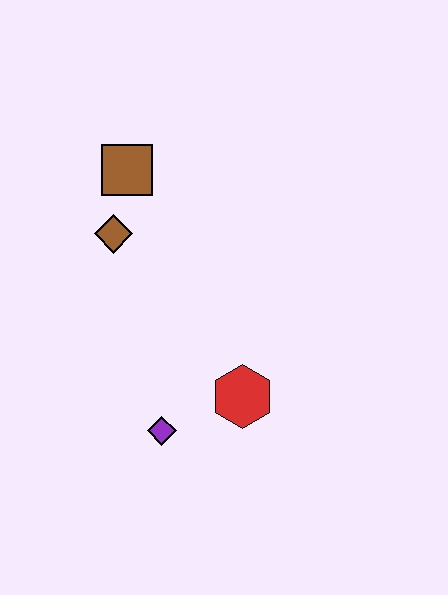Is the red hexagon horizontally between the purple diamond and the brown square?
No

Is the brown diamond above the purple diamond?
Yes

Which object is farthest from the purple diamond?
The brown square is farthest from the purple diamond.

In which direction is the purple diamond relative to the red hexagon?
The purple diamond is to the left of the red hexagon.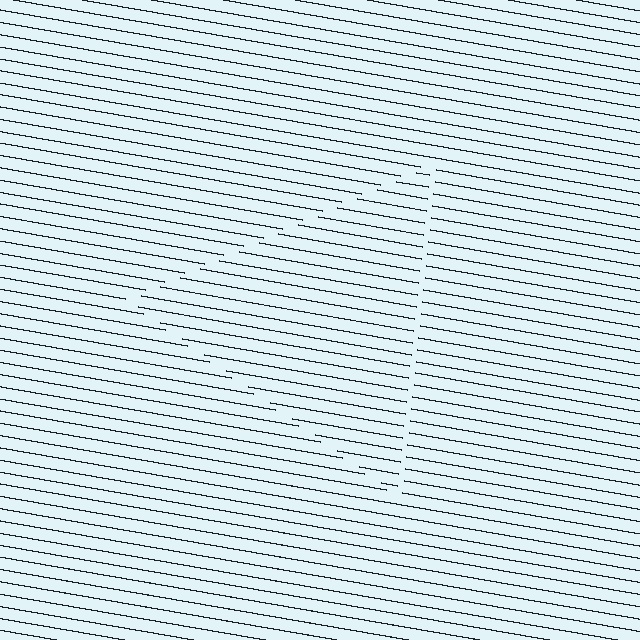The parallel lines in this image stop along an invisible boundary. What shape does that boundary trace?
An illusory triangle. The interior of the shape contains the same grating, shifted by half a period — the contour is defined by the phase discontinuity where line-ends from the inner and outer gratings abut.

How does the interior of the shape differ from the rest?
The interior of the shape contains the same grating, shifted by half a period — the contour is defined by the phase discontinuity where line-ends from the inner and outer gratings abut.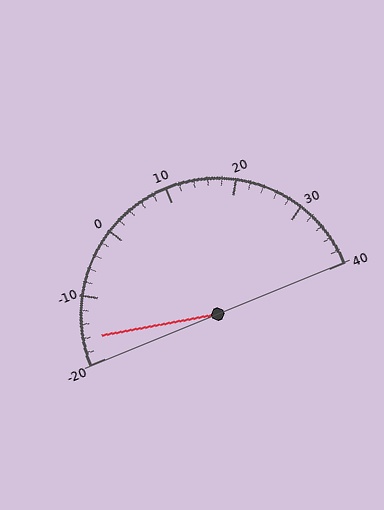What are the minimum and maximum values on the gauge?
The gauge ranges from -20 to 40.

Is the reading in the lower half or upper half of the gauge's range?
The reading is in the lower half of the range (-20 to 40).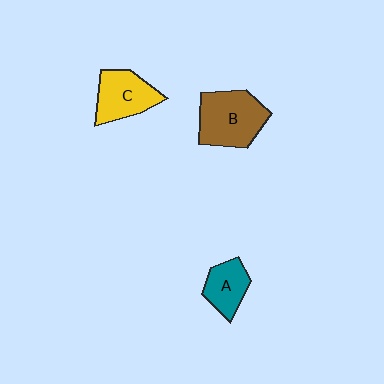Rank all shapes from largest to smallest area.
From largest to smallest: B (brown), C (yellow), A (teal).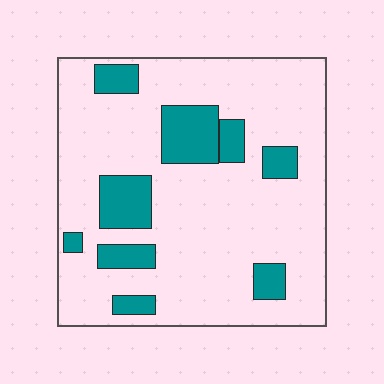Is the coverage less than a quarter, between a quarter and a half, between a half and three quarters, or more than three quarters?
Less than a quarter.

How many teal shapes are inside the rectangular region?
9.